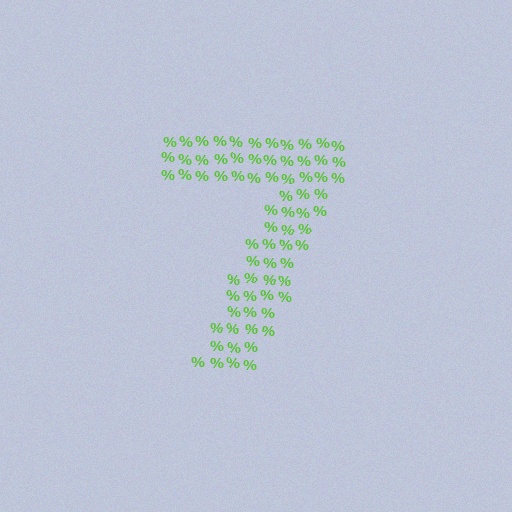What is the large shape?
The large shape is the digit 7.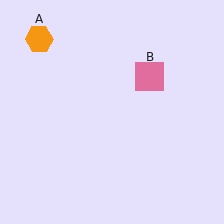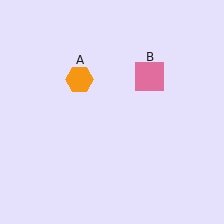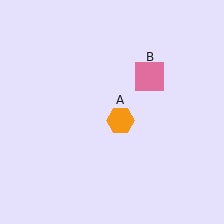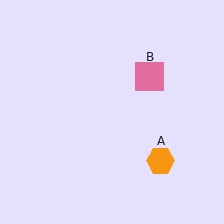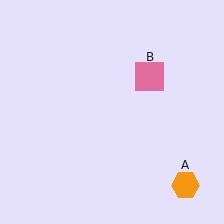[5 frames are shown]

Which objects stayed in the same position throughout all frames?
Pink square (object B) remained stationary.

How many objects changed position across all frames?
1 object changed position: orange hexagon (object A).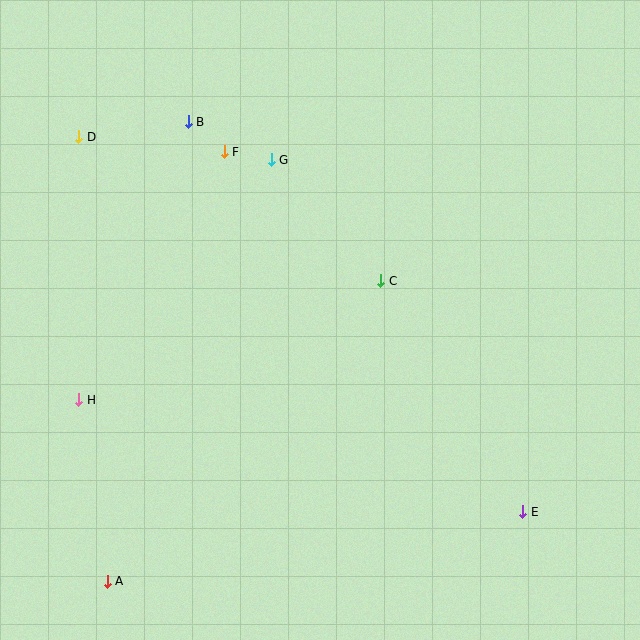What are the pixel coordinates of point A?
Point A is at (107, 581).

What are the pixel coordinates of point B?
Point B is at (188, 122).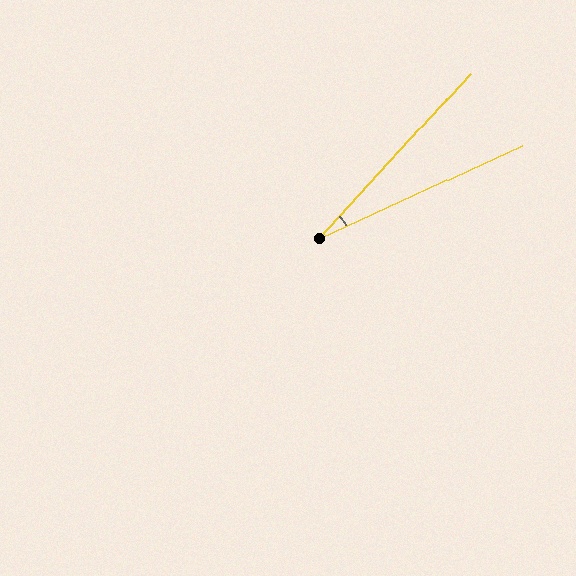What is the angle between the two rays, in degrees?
Approximately 23 degrees.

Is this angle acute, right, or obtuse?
It is acute.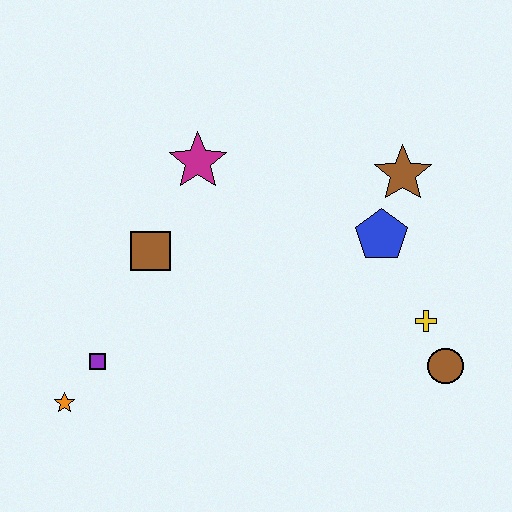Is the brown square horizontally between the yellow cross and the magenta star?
No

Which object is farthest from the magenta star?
The brown circle is farthest from the magenta star.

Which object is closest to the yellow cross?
The brown circle is closest to the yellow cross.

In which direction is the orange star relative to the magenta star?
The orange star is below the magenta star.